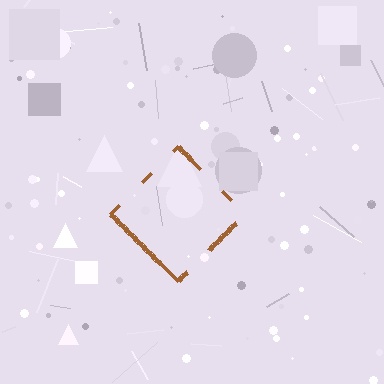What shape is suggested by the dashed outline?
The dashed outline suggests a diamond.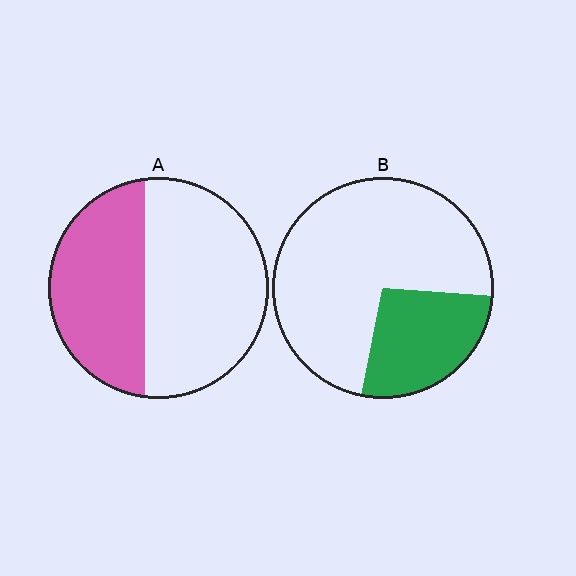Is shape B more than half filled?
No.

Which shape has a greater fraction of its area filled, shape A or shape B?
Shape A.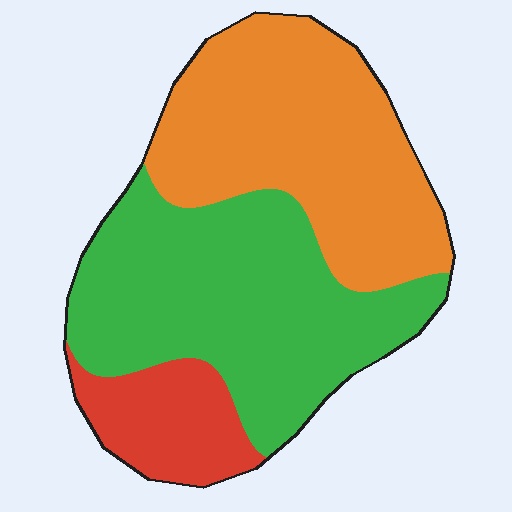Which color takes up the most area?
Green, at roughly 45%.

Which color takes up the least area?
Red, at roughly 15%.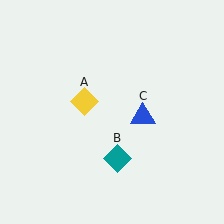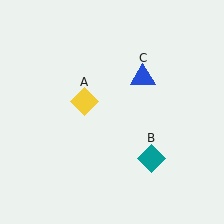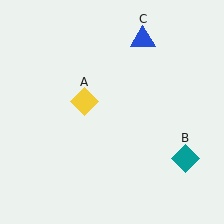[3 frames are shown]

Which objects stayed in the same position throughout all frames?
Yellow diamond (object A) remained stationary.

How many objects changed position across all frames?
2 objects changed position: teal diamond (object B), blue triangle (object C).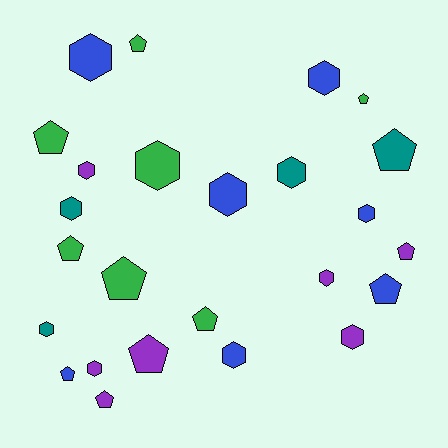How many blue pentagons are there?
There are 2 blue pentagons.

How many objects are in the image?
There are 25 objects.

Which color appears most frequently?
Blue, with 7 objects.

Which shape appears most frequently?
Hexagon, with 13 objects.